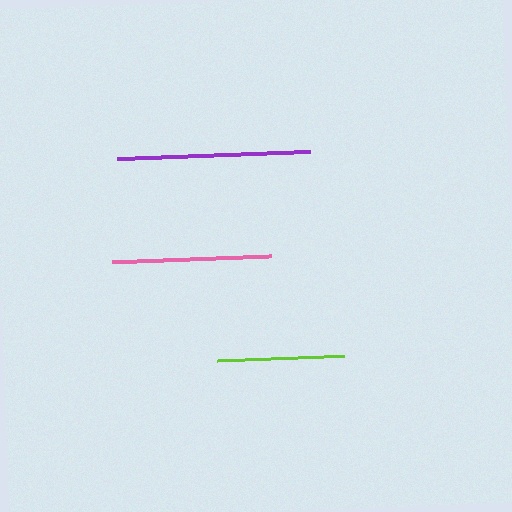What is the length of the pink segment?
The pink segment is approximately 159 pixels long.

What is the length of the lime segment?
The lime segment is approximately 128 pixels long.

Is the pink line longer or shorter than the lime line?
The pink line is longer than the lime line.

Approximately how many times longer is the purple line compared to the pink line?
The purple line is approximately 1.2 times the length of the pink line.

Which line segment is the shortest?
The lime line is the shortest at approximately 128 pixels.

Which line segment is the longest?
The purple line is the longest at approximately 193 pixels.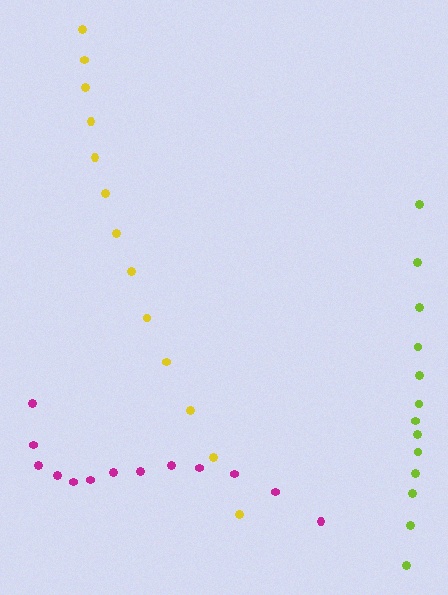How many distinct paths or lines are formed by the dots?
There are 3 distinct paths.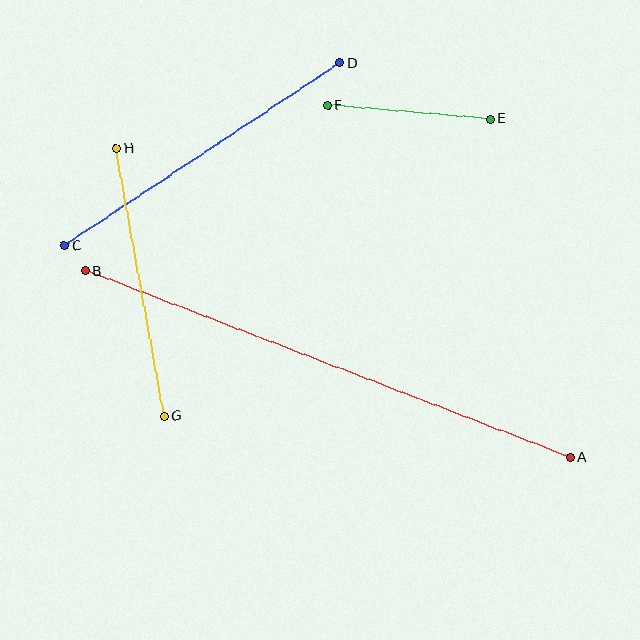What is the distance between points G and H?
The distance is approximately 271 pixels.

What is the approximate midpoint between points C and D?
The midpoint is at approximately (202, 154) pixels.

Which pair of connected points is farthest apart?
Points A and B are farthest apart.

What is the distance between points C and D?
The distance is approximately 330 pixels.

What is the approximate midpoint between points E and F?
The midpoint is at approximately (409, 112) pixels.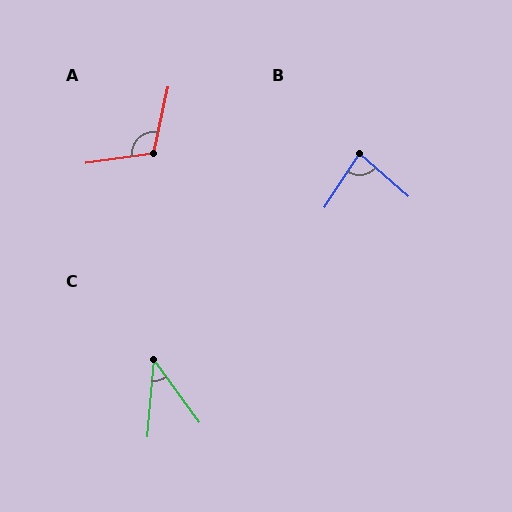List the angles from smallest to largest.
C (41°), B (82°), A (111°).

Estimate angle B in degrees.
Approximately 82 degrees.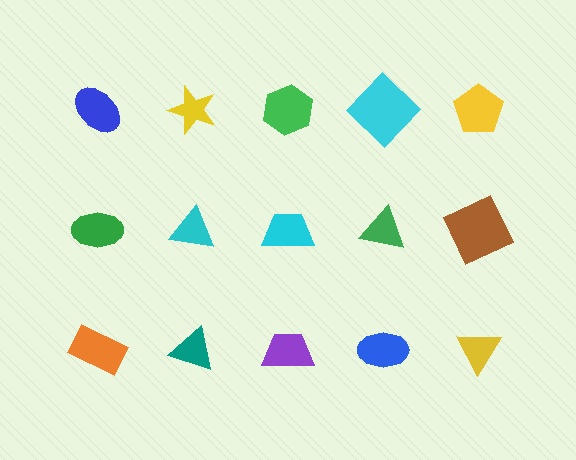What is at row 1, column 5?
A yellow pentagon.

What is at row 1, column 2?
A yellow star.